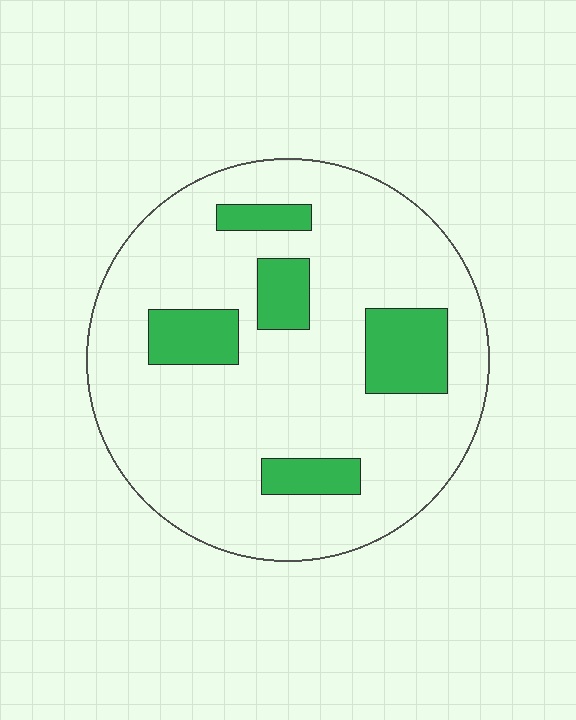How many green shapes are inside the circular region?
5.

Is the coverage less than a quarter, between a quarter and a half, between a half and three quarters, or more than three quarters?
Less than a quarter.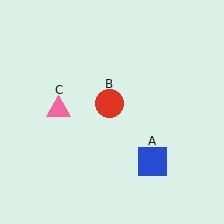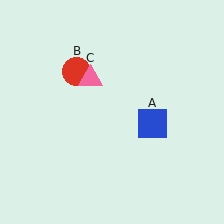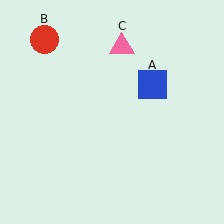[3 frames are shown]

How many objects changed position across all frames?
3 objects changed position: blue square (object A), red circle (object B), pink triangle (object C).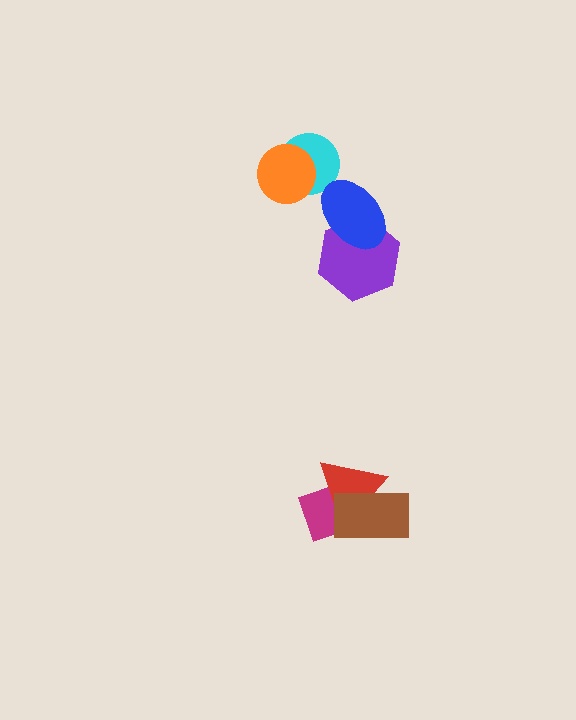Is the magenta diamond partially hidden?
Yes, it is partially covered by another shape.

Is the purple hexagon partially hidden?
Yes, it is partially covered by another shape.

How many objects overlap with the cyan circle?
1 object overlaps with the cyan circle.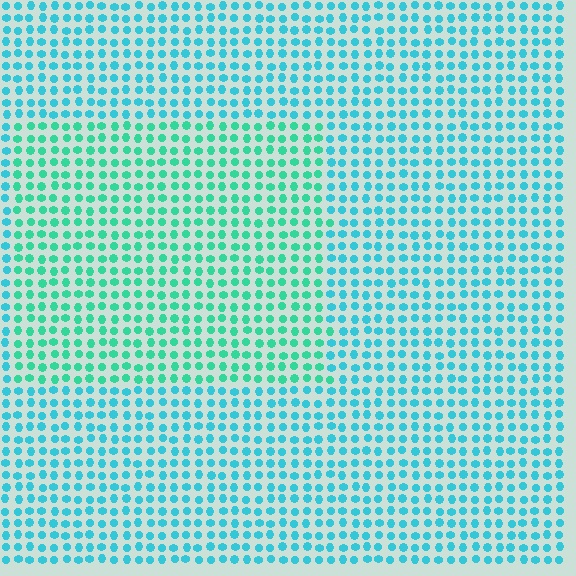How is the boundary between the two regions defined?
The boundary is defined purely by a slight shift in hue (about 28 degrees). Spacing, size, and orientation are identical on both sides.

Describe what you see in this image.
The image is filled with small cyan elements in a uniform arrangement. A rectangle-shaped region is visible where the elements are tinted to a slightly different hue, forming a subtle color boundary.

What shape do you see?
I see a rectangle.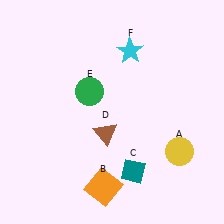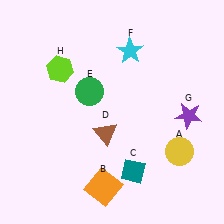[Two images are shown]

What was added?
A purple star (G), a lime hexagon (H) were added in Image 2.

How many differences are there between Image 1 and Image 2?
There are 2 differences between the two images.